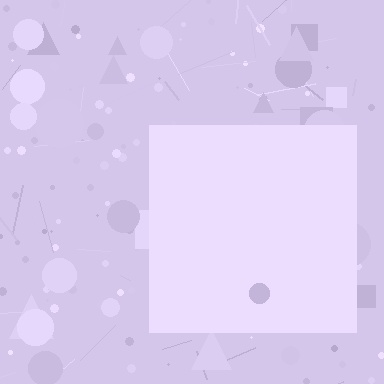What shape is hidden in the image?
A square is hidden in the image.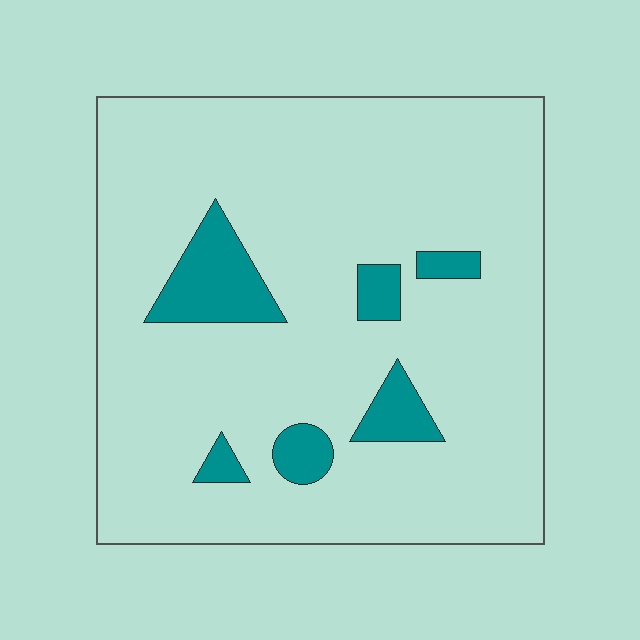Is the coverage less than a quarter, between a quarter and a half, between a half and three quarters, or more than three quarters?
Less than a quarter.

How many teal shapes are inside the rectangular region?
6.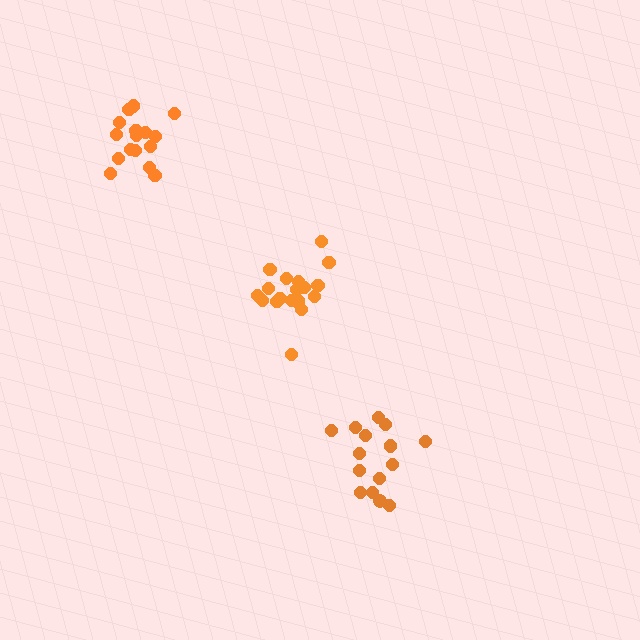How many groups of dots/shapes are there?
There are 3 groups.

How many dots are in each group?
Group 1: 20 dots, Group 2: 15 dots, Group 3: 16 dots (51 total).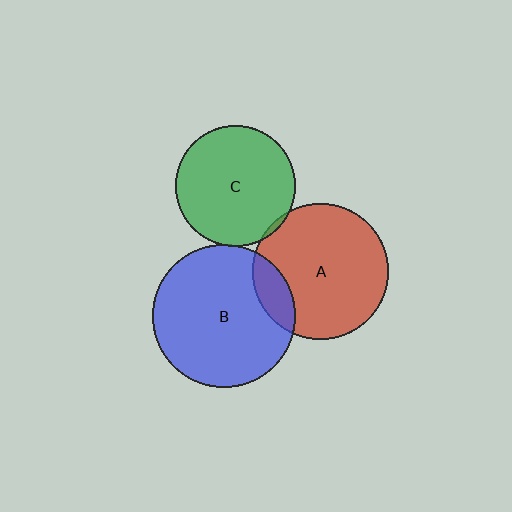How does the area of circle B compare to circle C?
Approximately 1.4 times.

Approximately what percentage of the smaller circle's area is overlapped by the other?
Approximately 5%.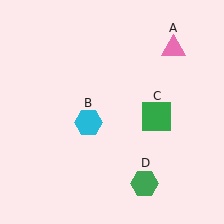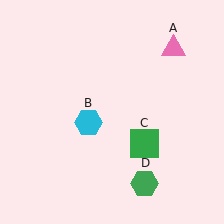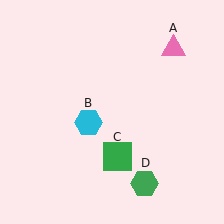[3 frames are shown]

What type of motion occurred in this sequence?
The green square (object C) rotated clockwise around the center of the scene.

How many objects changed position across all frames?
1 object changed position: green square (object C).